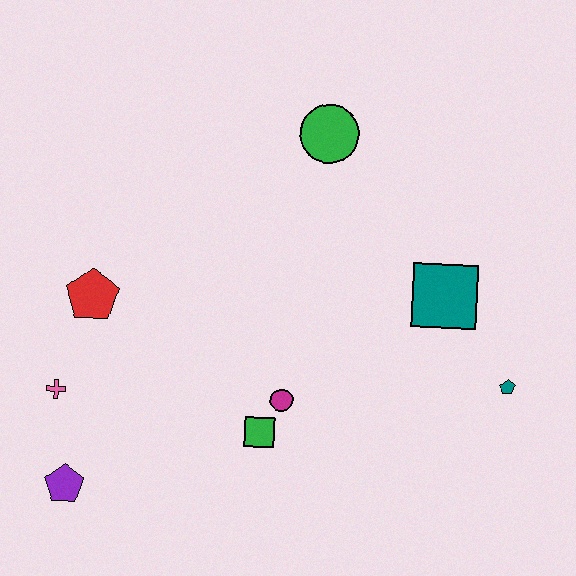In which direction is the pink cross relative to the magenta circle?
The pink cross is to the left of the magenta circle.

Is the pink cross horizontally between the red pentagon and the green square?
No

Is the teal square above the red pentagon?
Yes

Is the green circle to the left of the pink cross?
No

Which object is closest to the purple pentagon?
The pink cross is closest to the purple pentagon.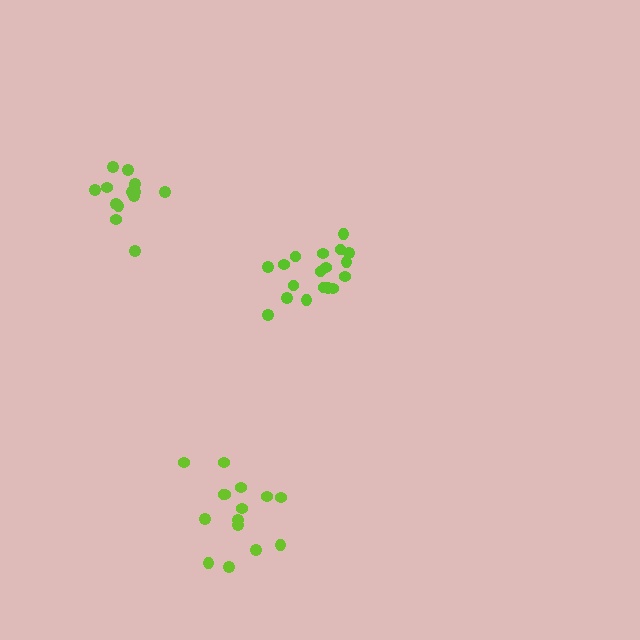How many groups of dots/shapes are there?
There are 3 groups.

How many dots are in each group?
Group 1: 18 dots, Group 2: 15 dots, Group 3: 13 dots (46 total).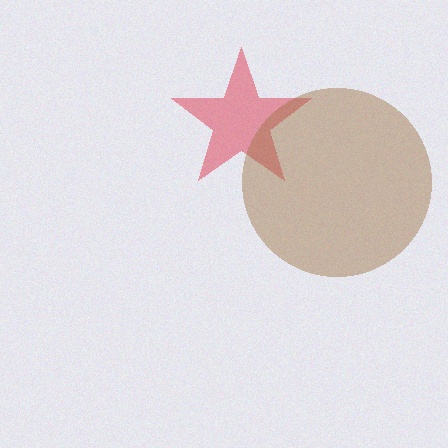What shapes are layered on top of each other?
The layered shapes are: a red star, a brown circle.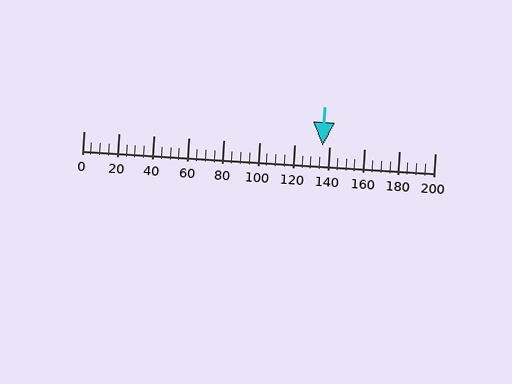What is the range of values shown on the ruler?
The ruler shows values from 0 to 200.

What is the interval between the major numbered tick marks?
The major tick marks are spaced 20 units apart.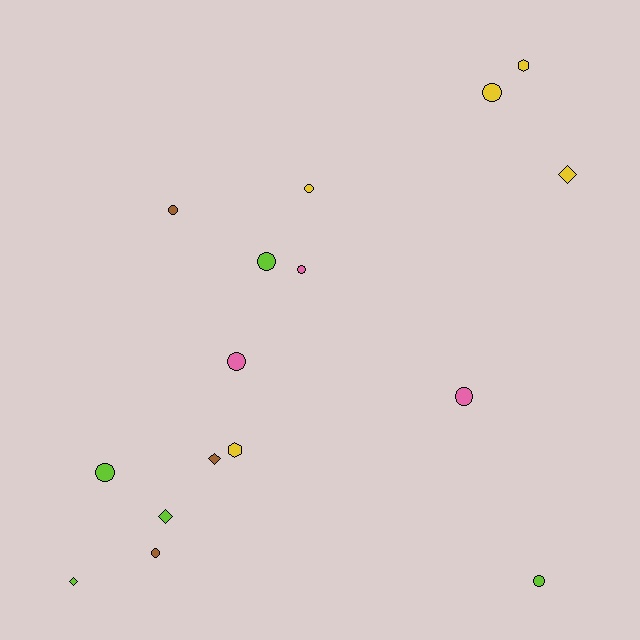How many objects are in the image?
There are 16 objects.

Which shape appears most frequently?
Circle, with 10 objects.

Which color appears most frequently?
Yellow, with 5 objects.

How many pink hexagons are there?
There are no pink hexagons.